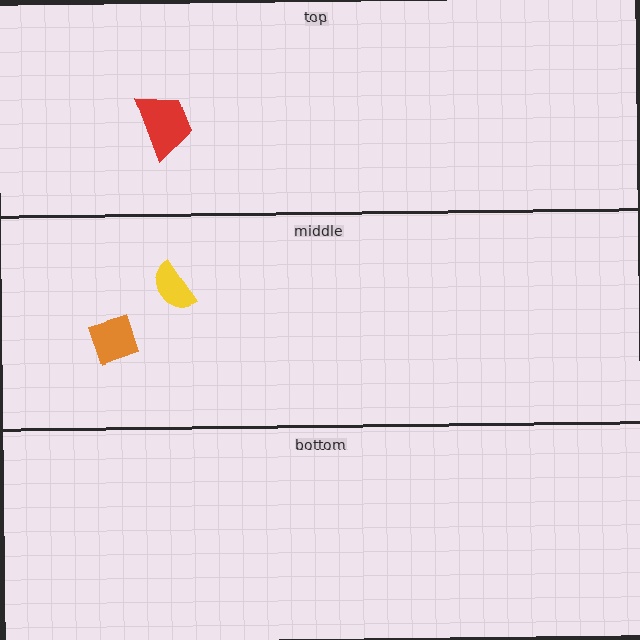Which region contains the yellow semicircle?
The middle region.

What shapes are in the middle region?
The orange diamond, the yellow semicircle.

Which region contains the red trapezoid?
The top region.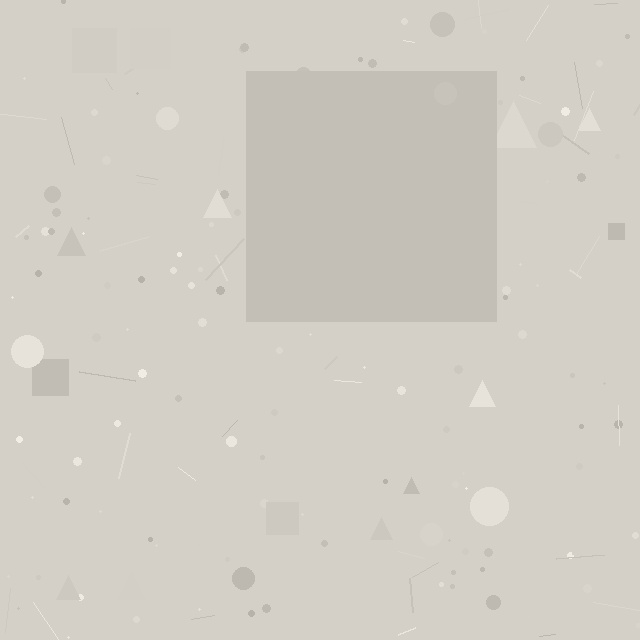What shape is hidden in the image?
A square is hidden in the image.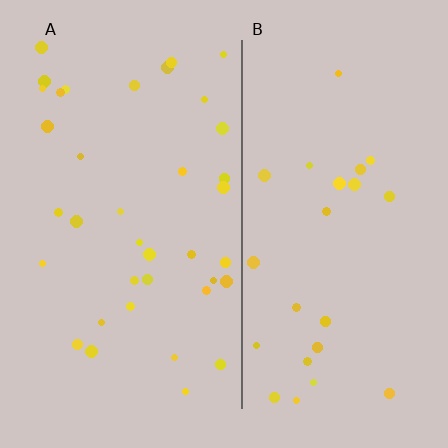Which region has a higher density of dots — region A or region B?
A (the left).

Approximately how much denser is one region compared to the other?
Approximately 1.6× — region A over region B.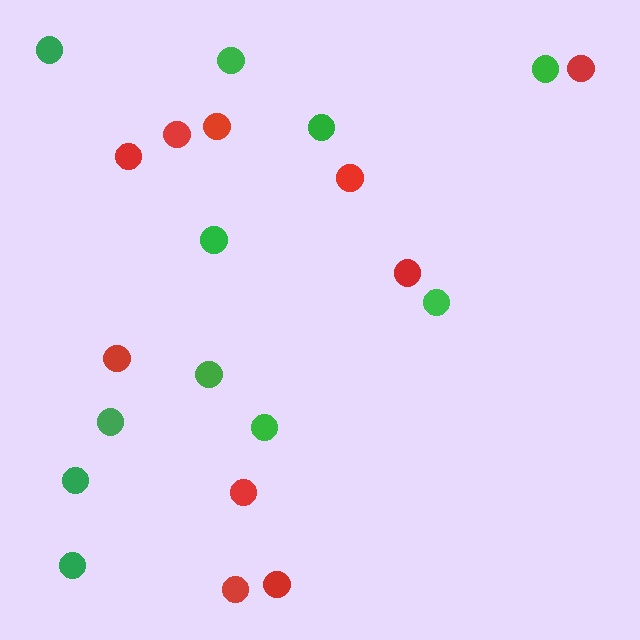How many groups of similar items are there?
There are 2 groups: one group of red circles (10) and one group of green circles (11).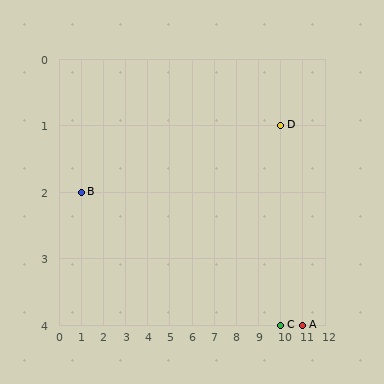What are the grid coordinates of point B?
Point B is at grid coordinates (1, 2).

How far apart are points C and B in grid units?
Points C and B are 9 columns and 2 rows apart (about 9.2 grid units diagonally).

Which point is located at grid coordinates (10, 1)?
Point D is at (10, 1).